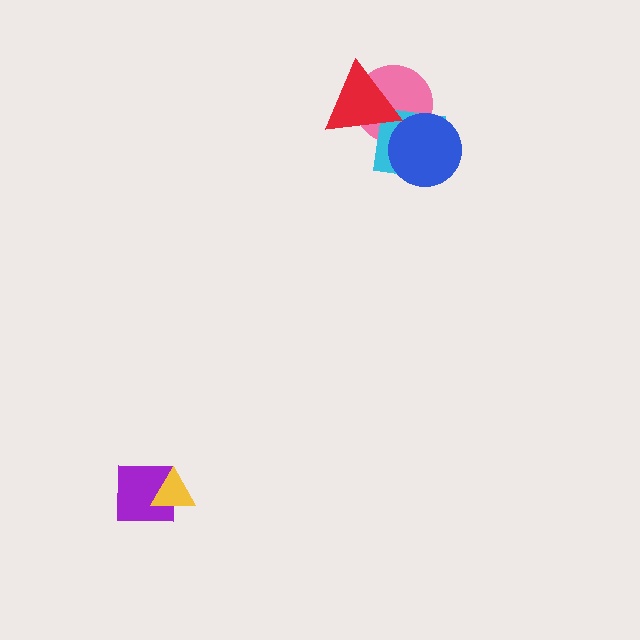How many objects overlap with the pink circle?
3 objects overlap with the pink circle.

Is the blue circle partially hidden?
No, no other shape covers it.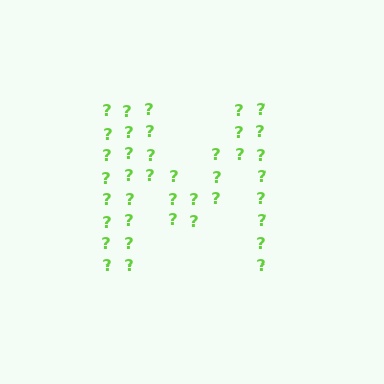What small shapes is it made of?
It is made of small question marks.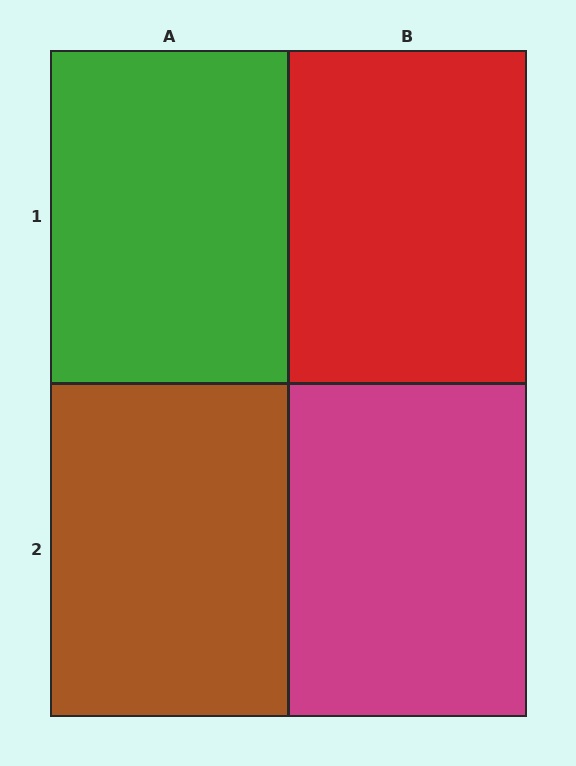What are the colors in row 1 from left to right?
Green, red.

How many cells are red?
1 cell is red.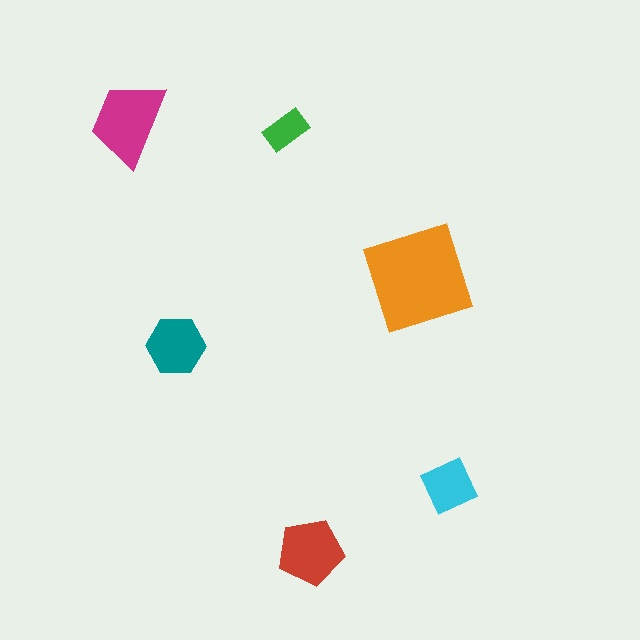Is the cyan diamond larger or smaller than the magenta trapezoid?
Smaller.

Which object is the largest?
The orange square.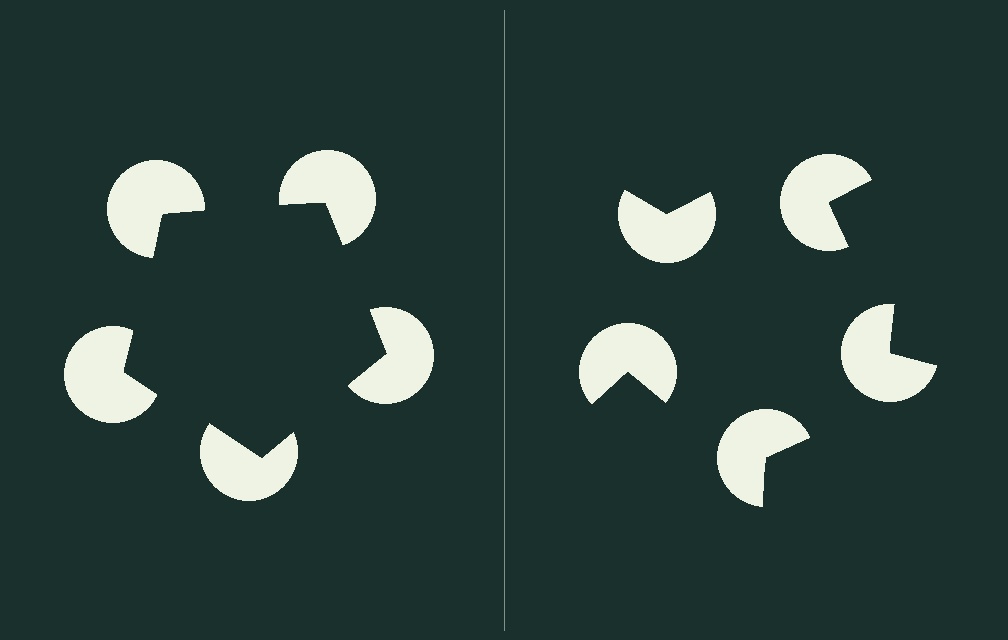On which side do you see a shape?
An illusory pentagon appears on the left side. On the right side the wedge cuts are rotated, so no coherent shape forms.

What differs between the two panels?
The pac-man discs are positioned identically on both sides; only the wedge orientations differ. On the left they align to a pentagon; on the right they are misaligned.